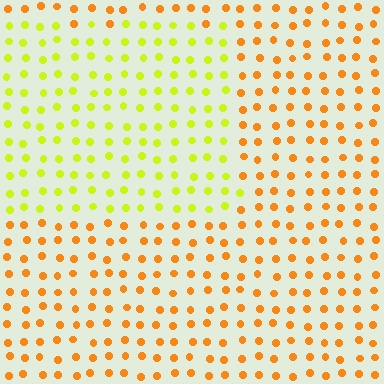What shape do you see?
I see a rectangle.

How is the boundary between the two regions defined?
The boundary is defined purely by a slight shift in hue (about 43 degrees). Spacing, size, and orientation are identical on both sides.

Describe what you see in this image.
The image is filled with small orange elements in a uniform arrangement. A rectangle-shaped region is visible where the elements are tinted to a slightly different hue, forming a subtle color boundary.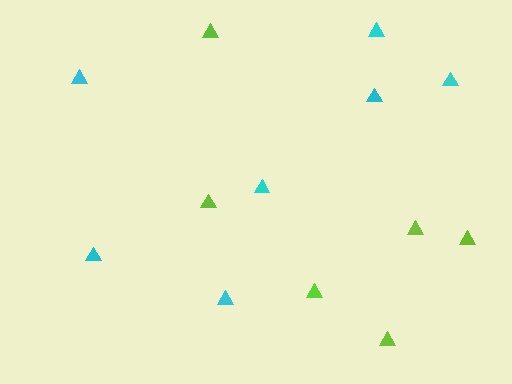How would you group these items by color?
There are 2 groups: one group of cyan triangles (7) and one group of lime triangles (6).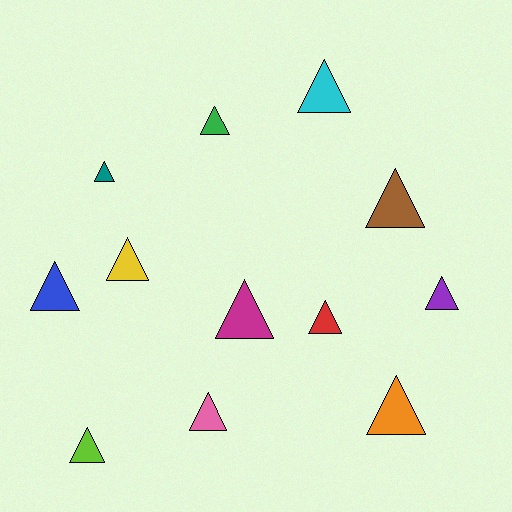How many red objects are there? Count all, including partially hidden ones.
There is 1 red object.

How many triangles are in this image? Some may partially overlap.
There are 12 triangles.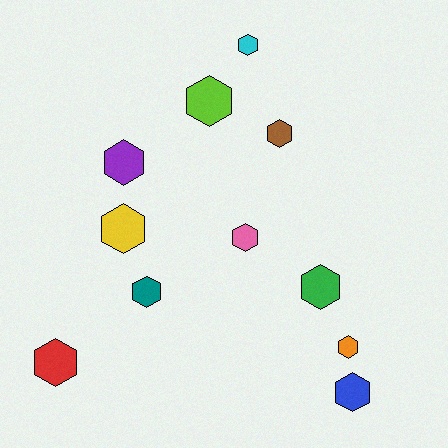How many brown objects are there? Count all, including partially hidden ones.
There is 1 brown object.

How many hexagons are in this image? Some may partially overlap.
There are 11 hexagons.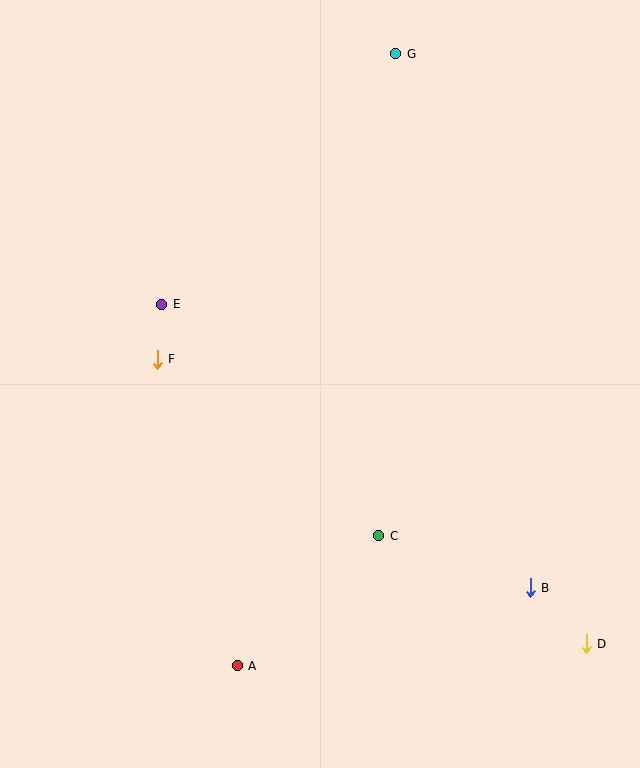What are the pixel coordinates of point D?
Point D is at (586, 644).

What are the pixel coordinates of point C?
Point C is at (379, 536).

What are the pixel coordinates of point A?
Point A is at (237, 666).